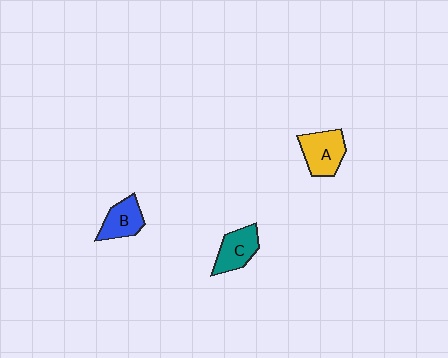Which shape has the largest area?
Shape A (yellow).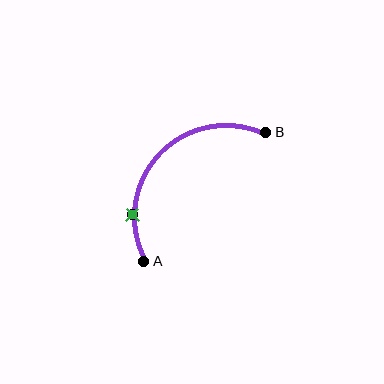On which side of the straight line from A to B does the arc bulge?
The arc bulges above and to the left of the straight line connecting A and B.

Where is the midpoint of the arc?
The arc midpoint is the point on the curve farthest from the straight line joining A and B. It sits above and to the left of that line.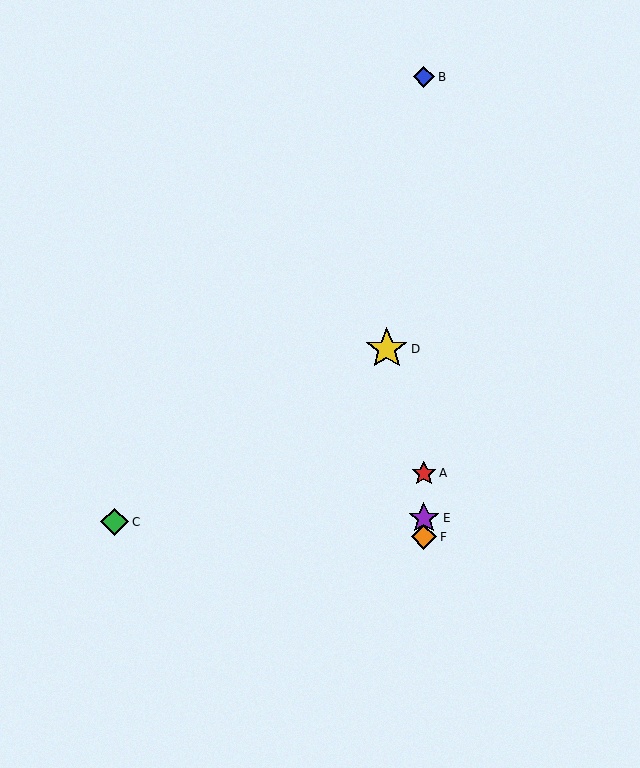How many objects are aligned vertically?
4 objects (A, B, E, F) are aligned vertically.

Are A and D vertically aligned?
No, A is at x≈424 and D is at x≈387.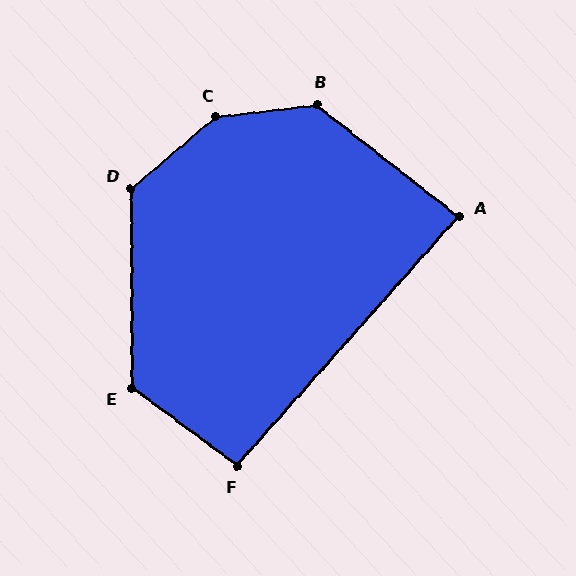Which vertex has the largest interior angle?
C, at approximately 147 degrees.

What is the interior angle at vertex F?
Approximately 95 degrees (approximately right).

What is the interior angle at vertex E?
Approximately 127 degrees (obtuse).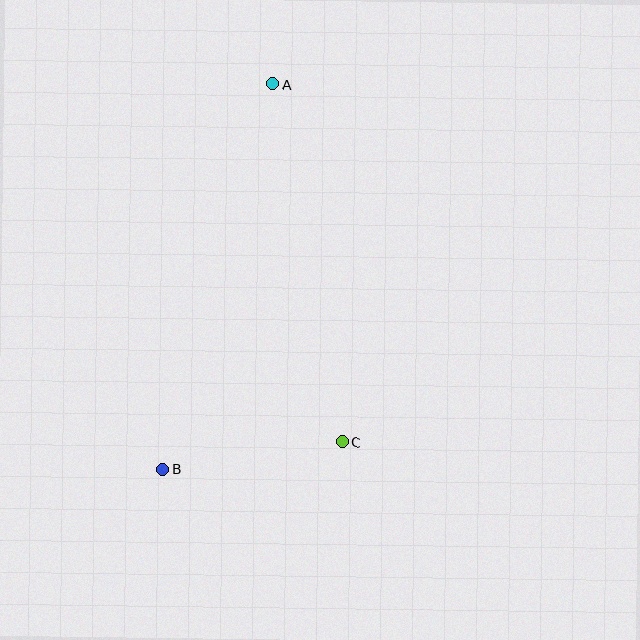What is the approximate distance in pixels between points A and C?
The distance between A and C is approximately 365 pixels.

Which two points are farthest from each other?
Points A and B are farthest from each other.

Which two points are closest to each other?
Points B and C are closest to each other.